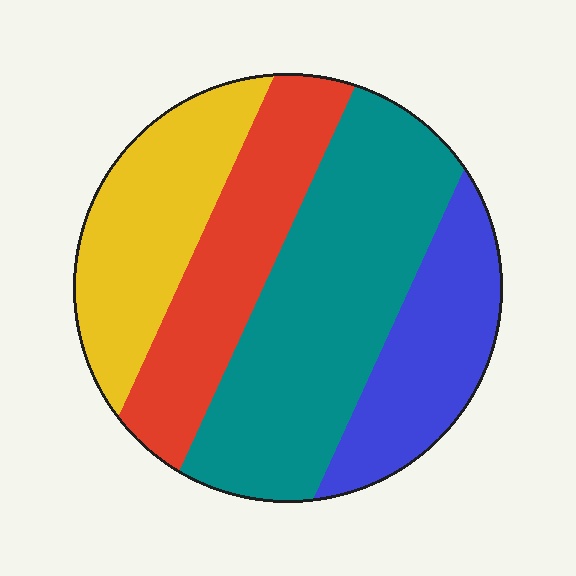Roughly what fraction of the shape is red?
Red covers about 20% of the shape.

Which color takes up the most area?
Teal, at roughly 40%.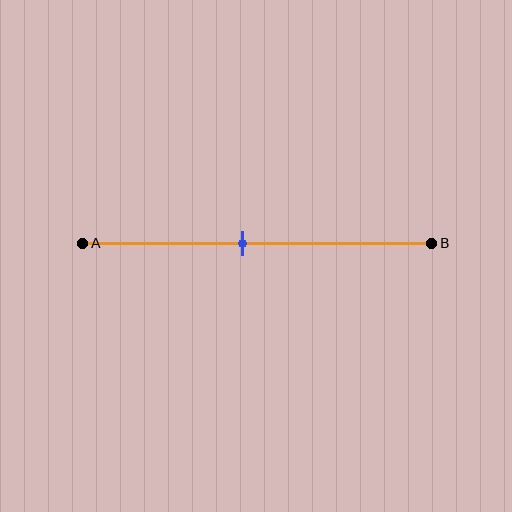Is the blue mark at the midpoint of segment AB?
No, the mark is at about 45% from A, not at the 50% midpoint.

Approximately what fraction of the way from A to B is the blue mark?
The blue mark is approximately 45% of the way from A to B.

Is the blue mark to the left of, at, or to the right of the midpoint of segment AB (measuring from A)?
The blue mark is to the left of the midpoint of segment AB.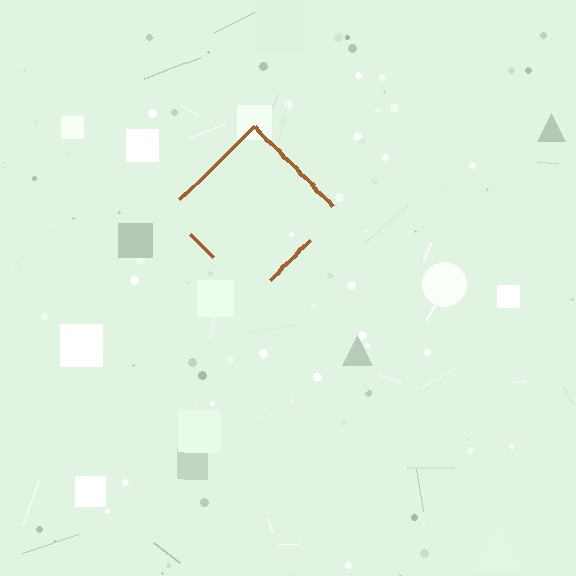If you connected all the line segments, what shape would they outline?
They would outline a diamond.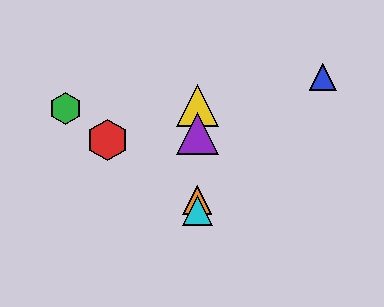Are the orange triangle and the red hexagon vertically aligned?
No, the orange triangle is at x≈197 and the red hexagon is at x≈107.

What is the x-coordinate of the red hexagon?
The red hexagon is at x≈107.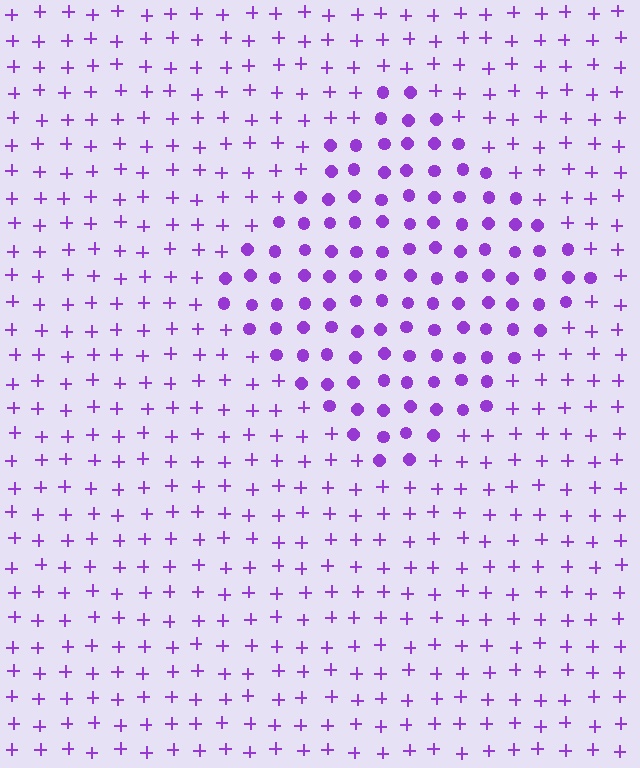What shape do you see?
I see a diamond.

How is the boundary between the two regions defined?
The boundary is defined by a change in element shape: circles inside vs. plus signs outside. All elements share the same color and spacing.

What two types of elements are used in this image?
The image uses circles inside the diamond region and plus signs outside it.